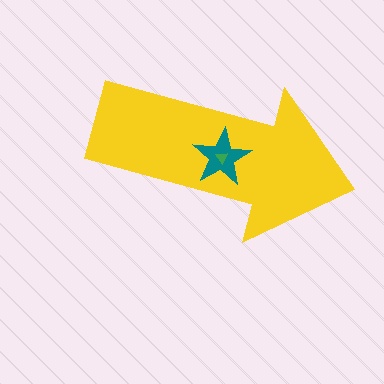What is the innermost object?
The green triangle.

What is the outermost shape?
The yellow arrow.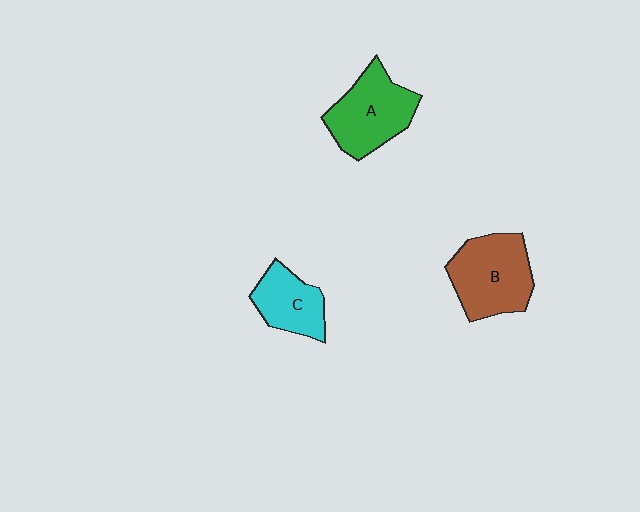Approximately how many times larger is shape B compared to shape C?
Approximately 1.5 times.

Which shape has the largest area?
Shape B (brown).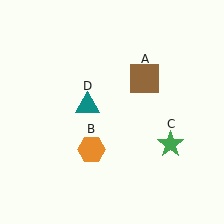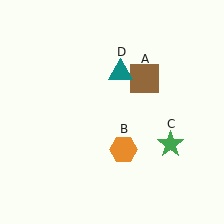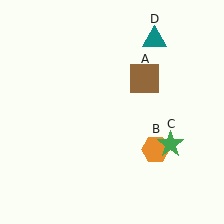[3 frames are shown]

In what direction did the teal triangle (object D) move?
The teal triangle (object D) moved up and to the right.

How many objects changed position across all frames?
2 objects changed position: orange hexagon (object B), teal triangle (object D).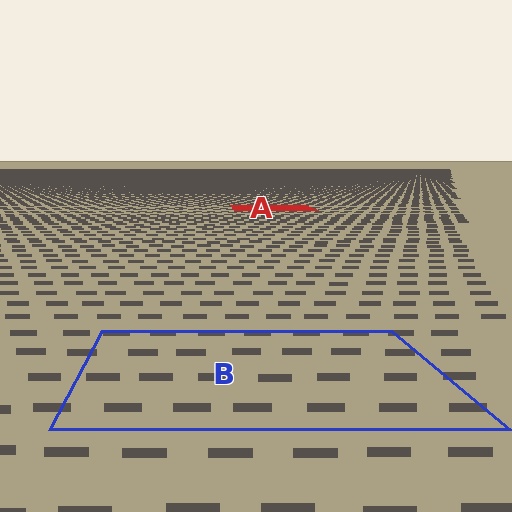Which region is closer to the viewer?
Region B is closer. The texture elements there are larger and more spread out.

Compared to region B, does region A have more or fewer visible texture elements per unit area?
Region A has more texture elements per unit area — they are packed more densely because it is farther away.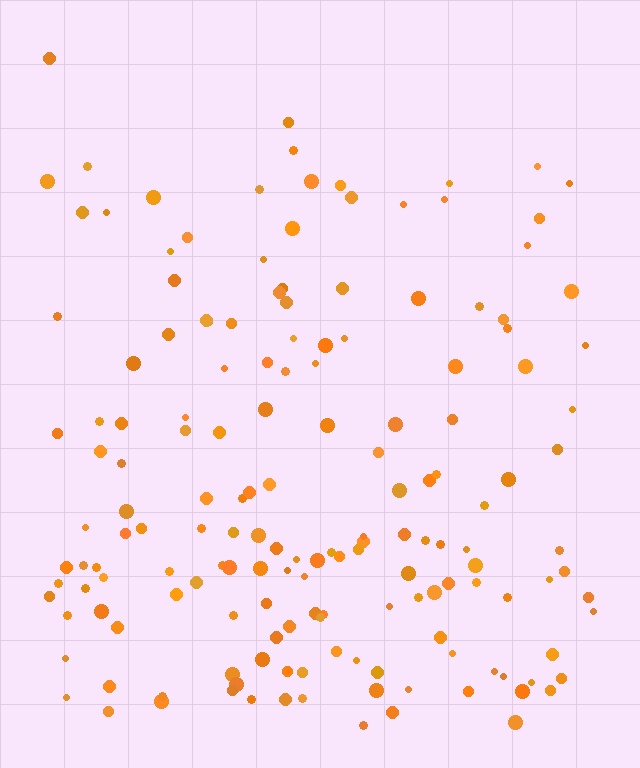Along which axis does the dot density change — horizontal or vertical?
Vertical.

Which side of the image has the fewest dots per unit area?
The top.